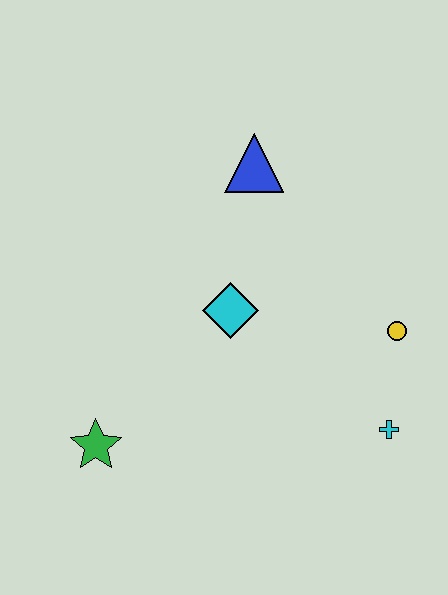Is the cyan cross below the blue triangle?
Yes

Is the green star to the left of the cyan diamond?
Yes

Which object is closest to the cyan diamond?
The blue triangle is closest to the cyan diamond.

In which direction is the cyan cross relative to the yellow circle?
The cyan cross is below the yellow circle.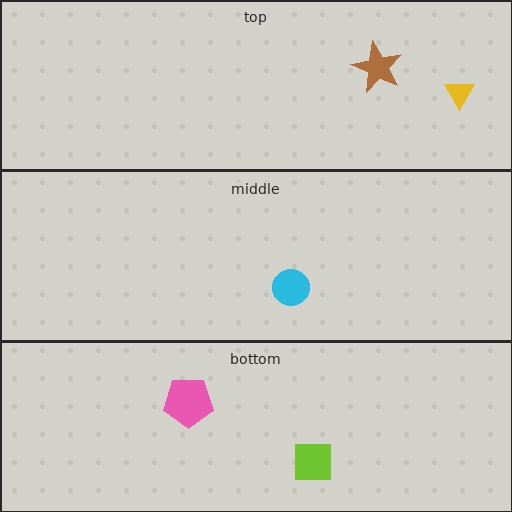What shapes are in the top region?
The brown star, the yellow triangle.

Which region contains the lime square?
The bottom region.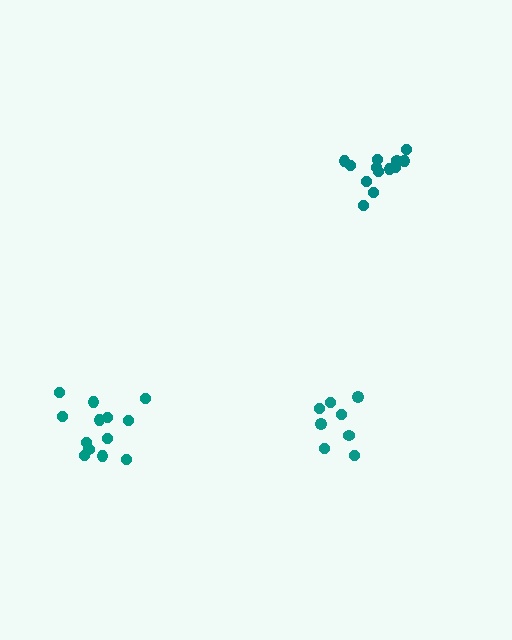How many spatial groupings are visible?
There are 3 spatial groupings.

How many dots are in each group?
Group 1: 13 dots, Group 2: 8 dots, Group 3: 13 dots (34 total).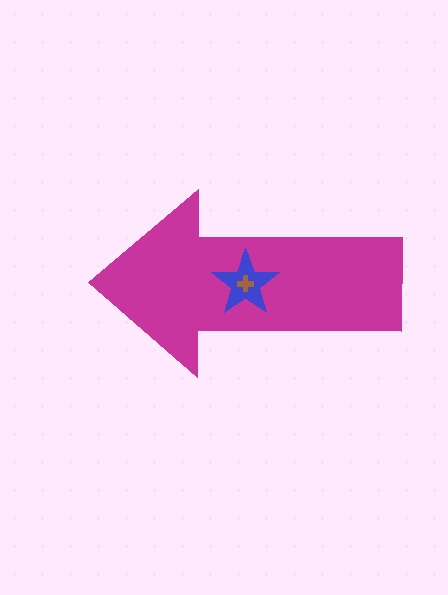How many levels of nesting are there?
3.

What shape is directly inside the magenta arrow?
The blue star.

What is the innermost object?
The brown cross.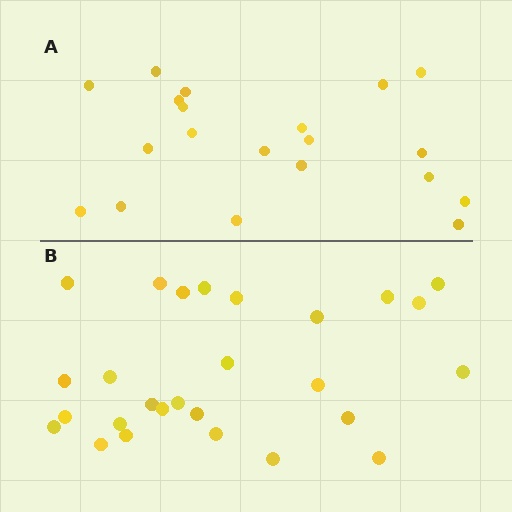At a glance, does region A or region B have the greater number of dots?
Region B (the bottom region) has more dots.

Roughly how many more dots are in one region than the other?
Region B has roughly 8 or so more dots than region A.